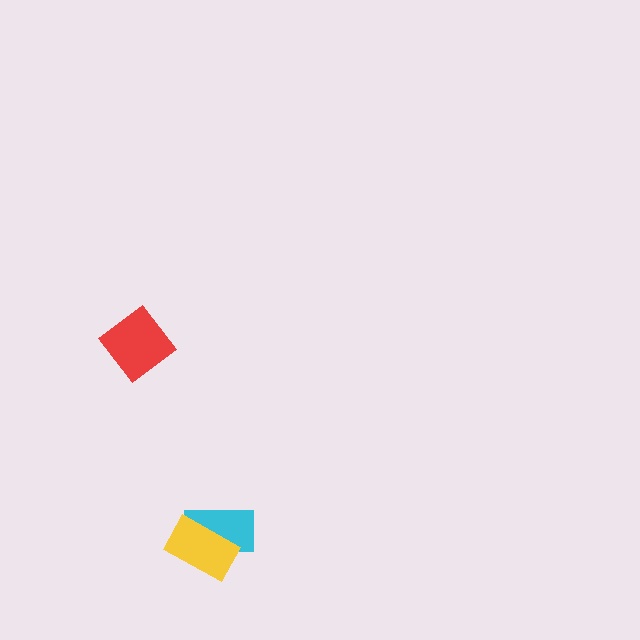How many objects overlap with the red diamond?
0 objects overlap with the red diamond.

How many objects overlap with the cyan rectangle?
1 object overlaps with the cyan rectangle.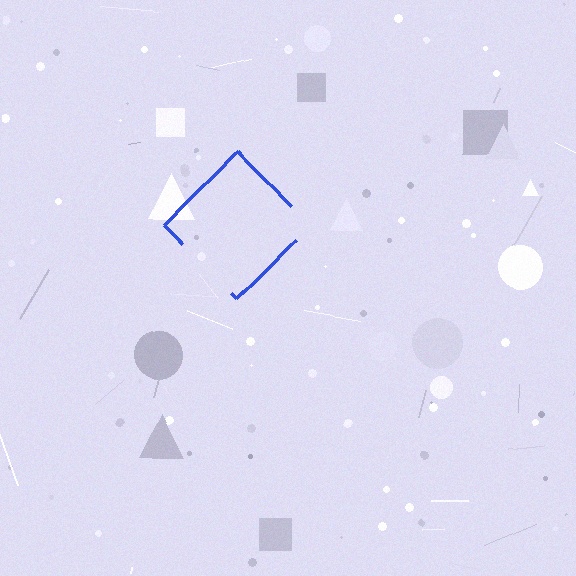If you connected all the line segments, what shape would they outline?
They would outline a diamond.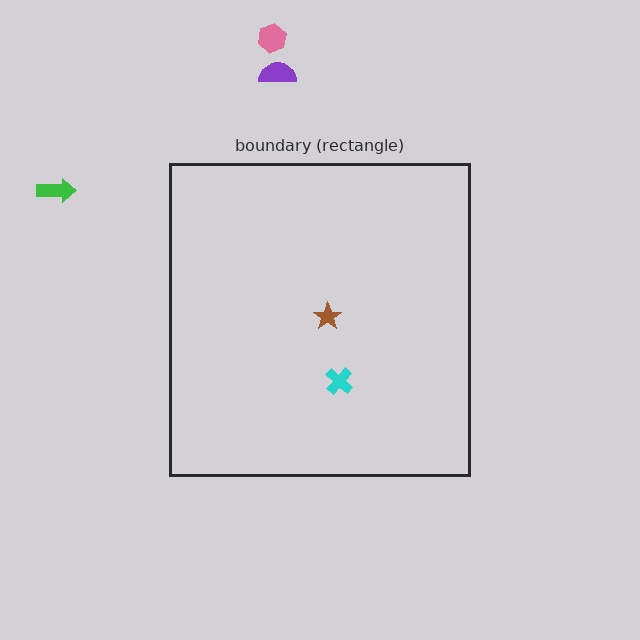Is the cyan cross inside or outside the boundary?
Inside.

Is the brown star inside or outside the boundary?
Inside.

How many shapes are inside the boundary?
2 inside, 3 outside.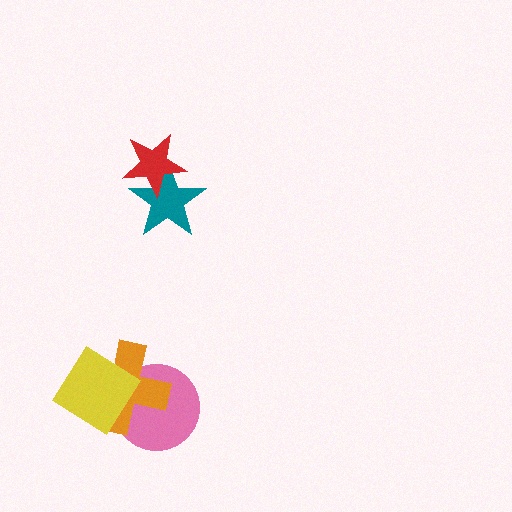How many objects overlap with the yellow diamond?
2 objects overlap with the yellow diamond.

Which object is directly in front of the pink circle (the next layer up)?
The orange cross is directly in front of the pink circle.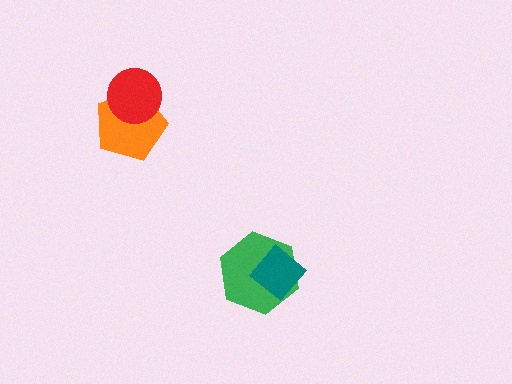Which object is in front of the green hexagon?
The teal diamond is in front of the green hexagon.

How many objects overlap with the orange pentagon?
1 object overlaps with the orange pentagon.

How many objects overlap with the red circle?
1 object overlaps with the red circle.